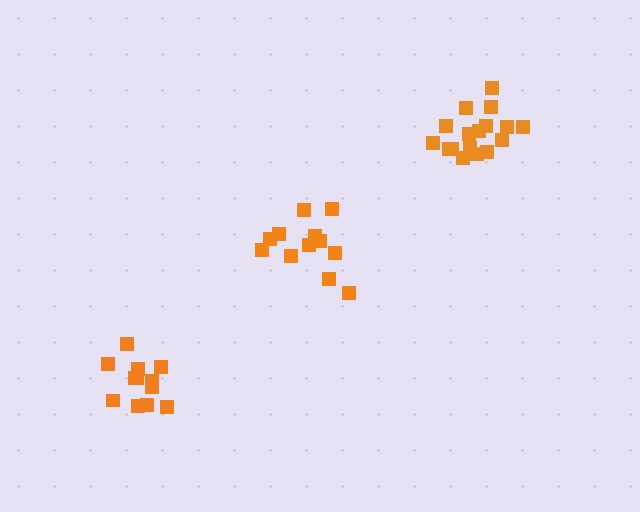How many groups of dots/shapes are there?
There are 3 groups.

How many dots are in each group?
Group 1: 12 dots, Group 2: 17 dots, Group 3: 12 dots (41 total).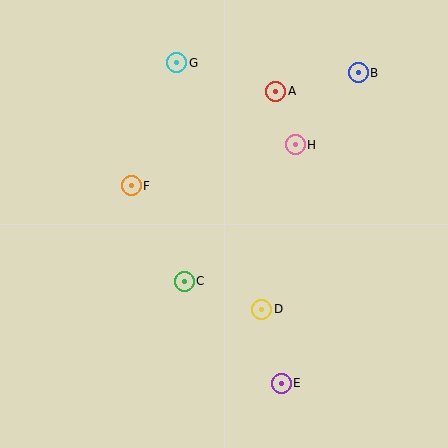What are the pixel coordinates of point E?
Point E is at (281, 383).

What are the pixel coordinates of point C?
Point C is at (184, 281).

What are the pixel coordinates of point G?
Point G is at (177, 63).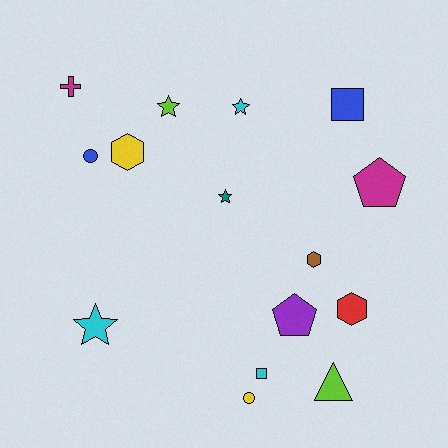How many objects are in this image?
There are 15 objects.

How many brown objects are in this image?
There is 1 brown object.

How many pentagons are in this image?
There are 2 pentagons.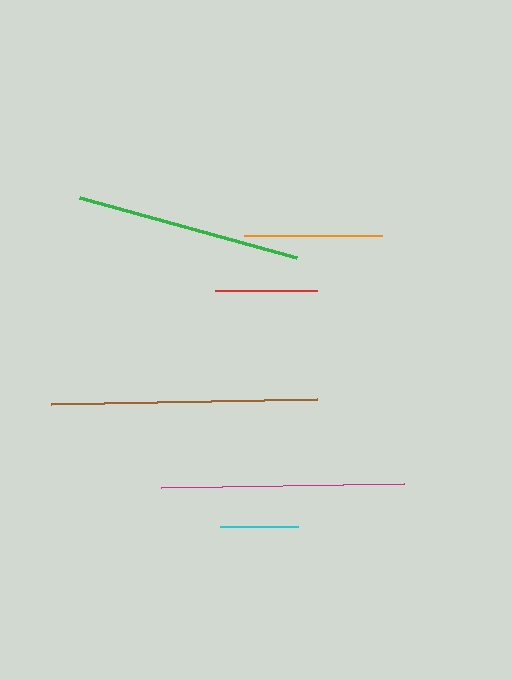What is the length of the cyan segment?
The cyan segment is approximately 78 pixels long.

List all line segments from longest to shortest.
From longest to shortest: brown, magenta, green, orange, red, cyan.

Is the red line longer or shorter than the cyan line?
The red line is longer than the cyan line.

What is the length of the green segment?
The green segment is approximately 225 pixels long.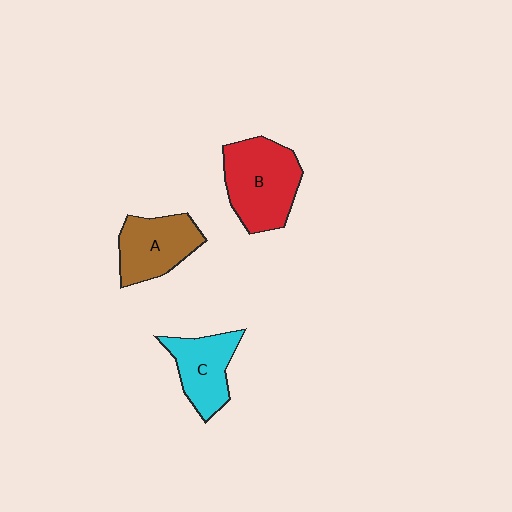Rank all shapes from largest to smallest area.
From largest to smallest: B (red), A (brown), C (cyan).